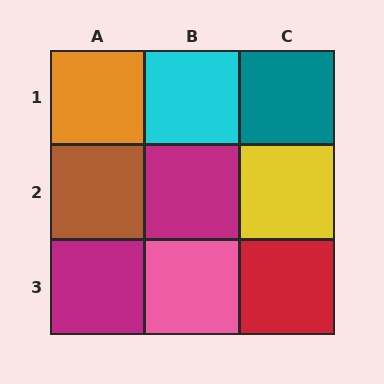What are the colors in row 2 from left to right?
Brown, magenta, yellow.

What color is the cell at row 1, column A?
Orange.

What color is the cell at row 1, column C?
Teal.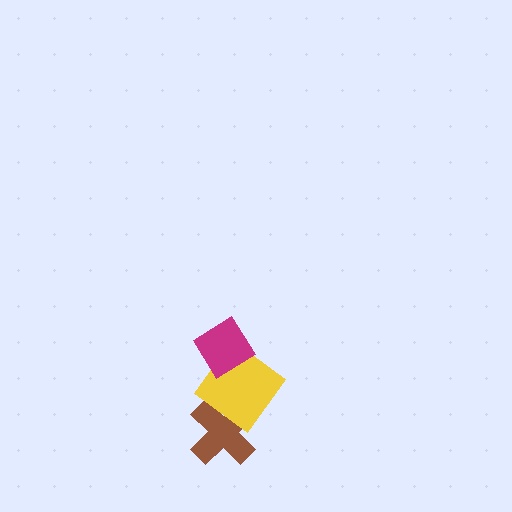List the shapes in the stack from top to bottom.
From top to bottom: the magenta diamond, the yellow diamond, the brown cross.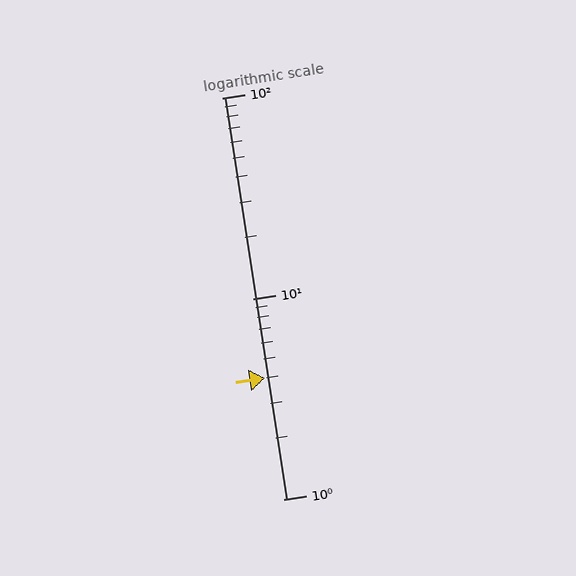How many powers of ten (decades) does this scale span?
The scale spans 2 decades, from 1 to 100.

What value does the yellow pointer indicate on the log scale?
The pointer indicates approximately 4.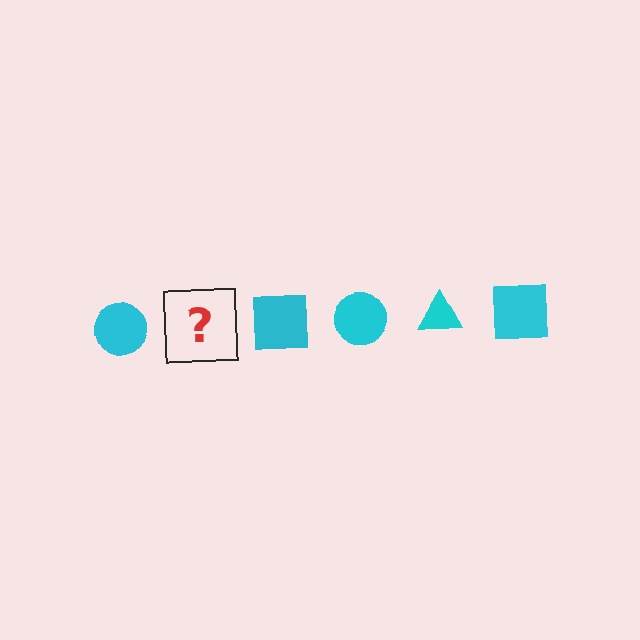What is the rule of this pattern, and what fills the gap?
The rule is that the pattern cycles through circle, triangle, square shapes in cyan. The gap should be filled with a cyan triangle.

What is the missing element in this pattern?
The missing element is a cyan triangle.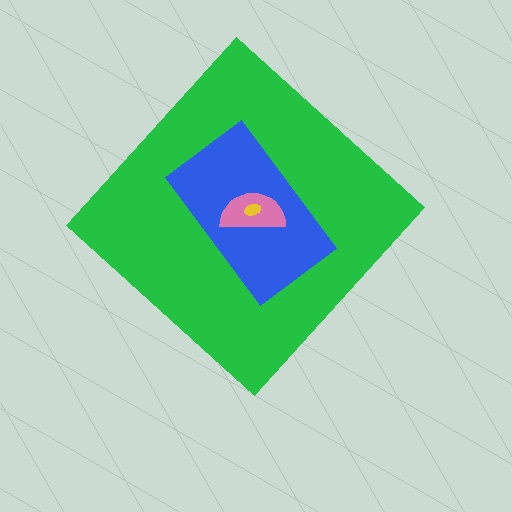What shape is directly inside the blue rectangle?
The pink semicircle.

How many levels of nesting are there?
4.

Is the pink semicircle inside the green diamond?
Yes.